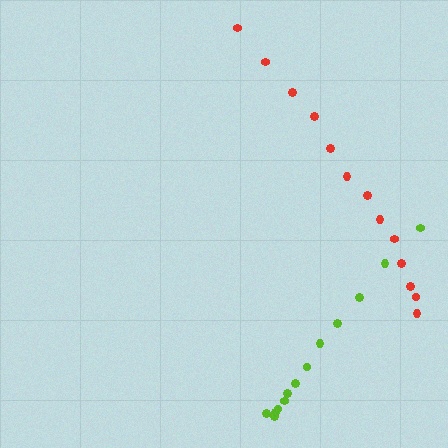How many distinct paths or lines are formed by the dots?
There are 2 distinct paths.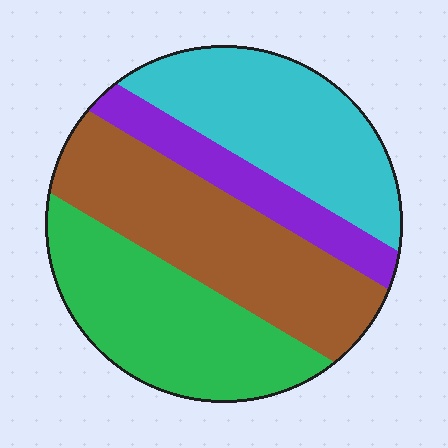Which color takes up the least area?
Purple, at roughly 15%.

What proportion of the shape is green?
Green covers about 30% of the shape.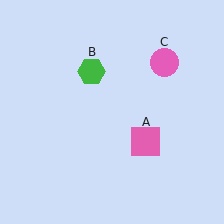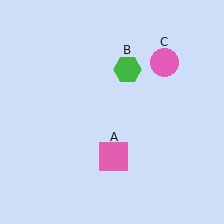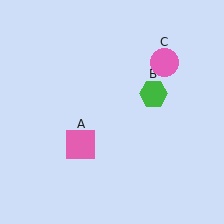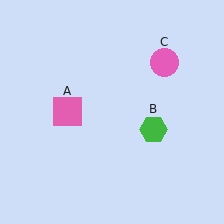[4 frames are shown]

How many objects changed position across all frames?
2 objects changed position: pink square (object A), green hexagon (object B).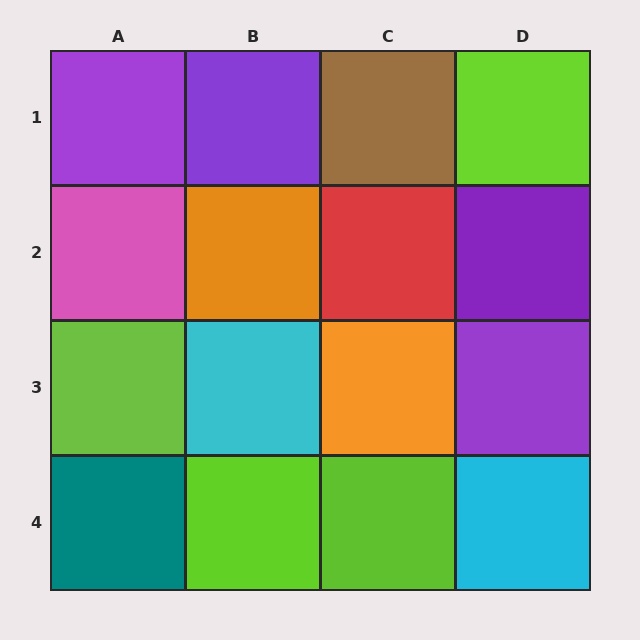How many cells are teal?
1 cell is teal.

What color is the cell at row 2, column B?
Orange.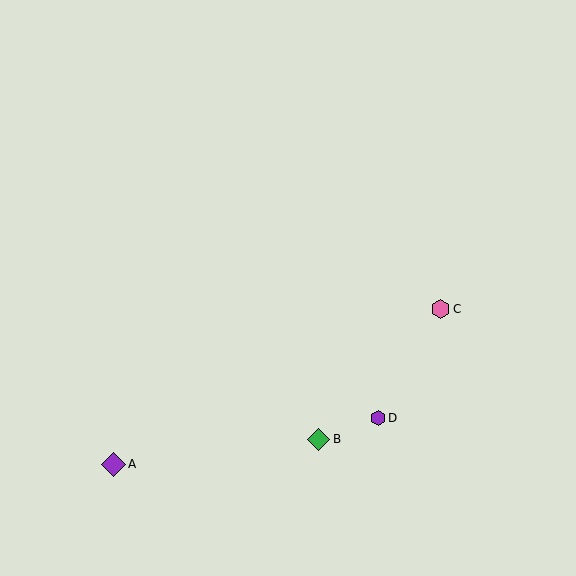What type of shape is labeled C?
Shape C is a pink hexagon.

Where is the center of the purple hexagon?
The center of the purple hexagon is at (378, 418).